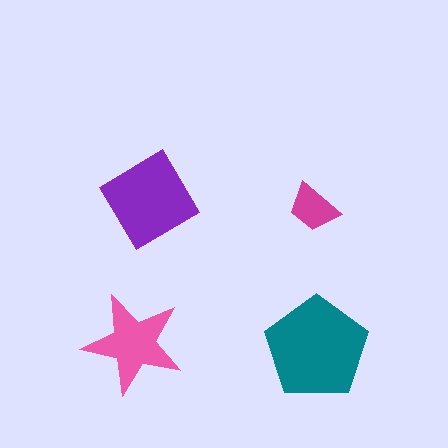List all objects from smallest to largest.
The magenta trapezoid, the pink star, the purple diamond, the teal pentagon.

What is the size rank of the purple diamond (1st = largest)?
2nd.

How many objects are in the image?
There are 4 objects in the image.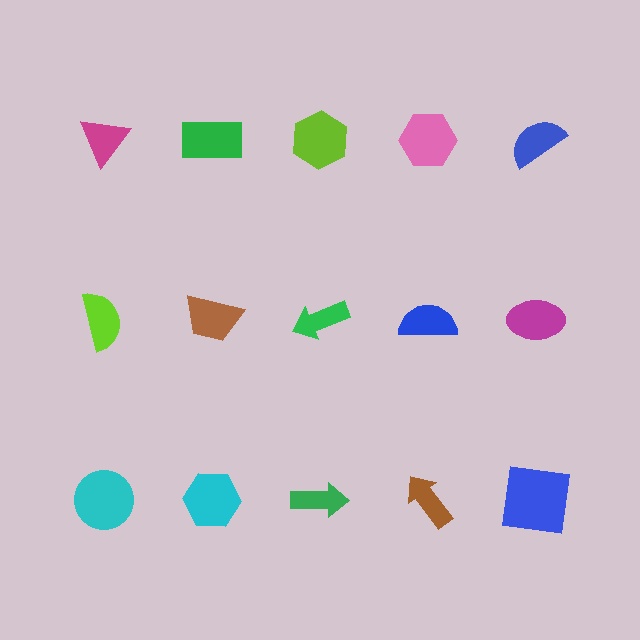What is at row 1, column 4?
A pink hexagon.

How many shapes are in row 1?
5 shapes.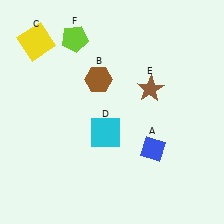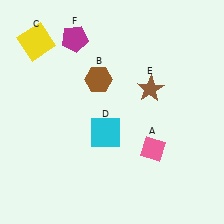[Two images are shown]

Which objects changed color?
A changed from blue to pink. F changed from lime to magenta.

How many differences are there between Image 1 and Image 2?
There are 2 differences between the two images.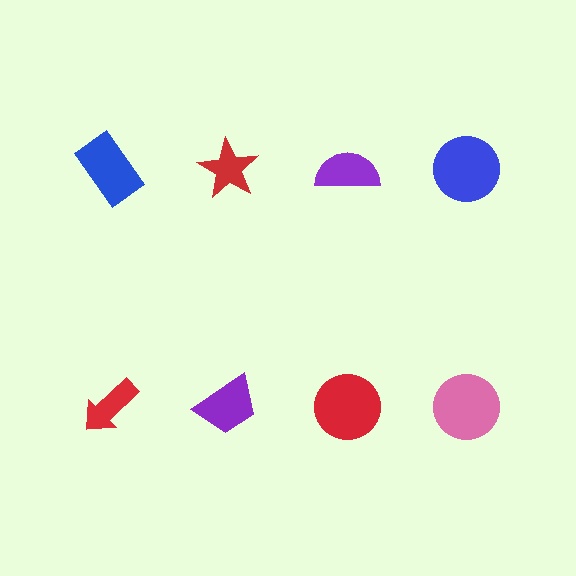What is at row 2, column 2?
A purple trapezoid.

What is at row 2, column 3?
A red circle.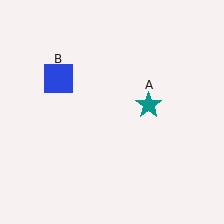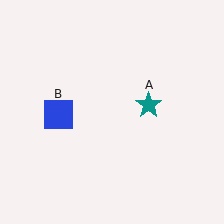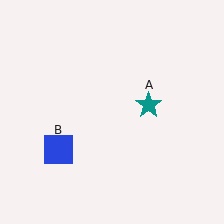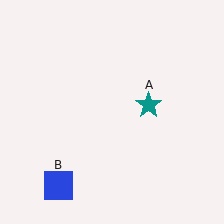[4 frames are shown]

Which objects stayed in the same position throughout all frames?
Teal star (object A) remained stationary.